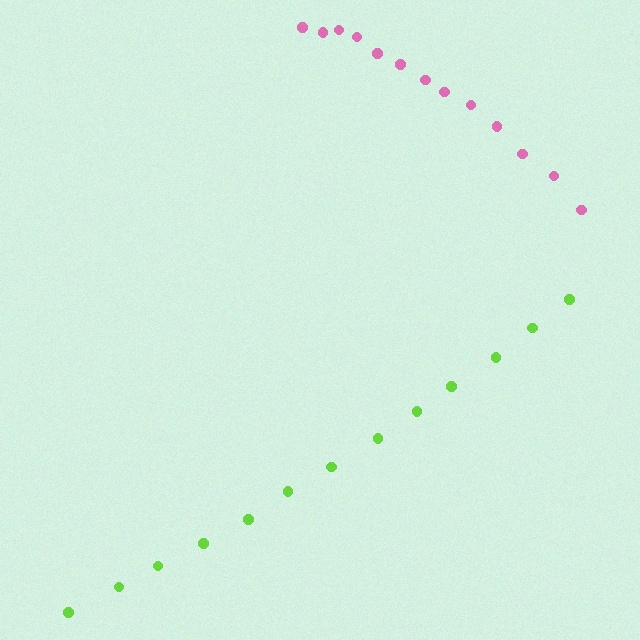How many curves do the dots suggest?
There are 2 distinct paths.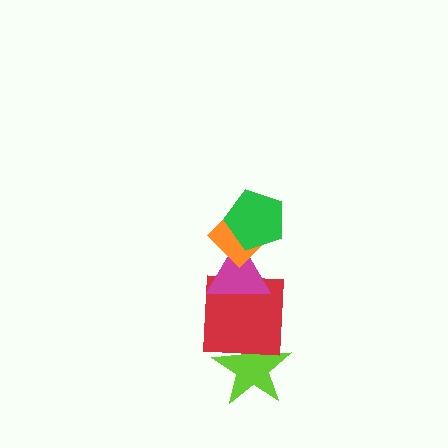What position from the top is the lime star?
The lime star is 5th from the top.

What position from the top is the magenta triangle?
The magenta triangle is 3rd from the top.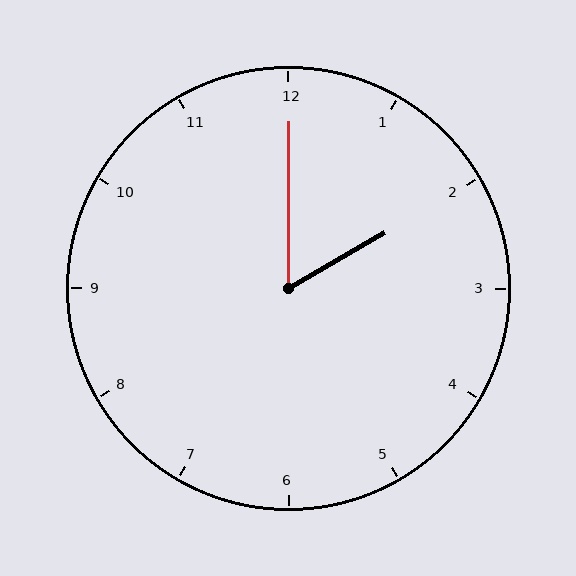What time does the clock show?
2:00.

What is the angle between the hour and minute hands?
Approximately 60 degrees.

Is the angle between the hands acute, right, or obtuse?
It is acute.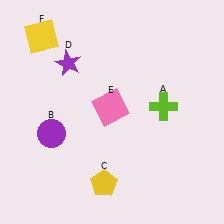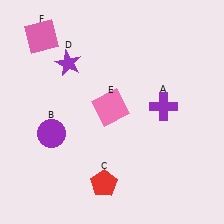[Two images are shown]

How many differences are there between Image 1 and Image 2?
There are 3 differences between the two images.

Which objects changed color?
A changed from lime to purple. C changed from yellow to red. F changed from yellow to pink.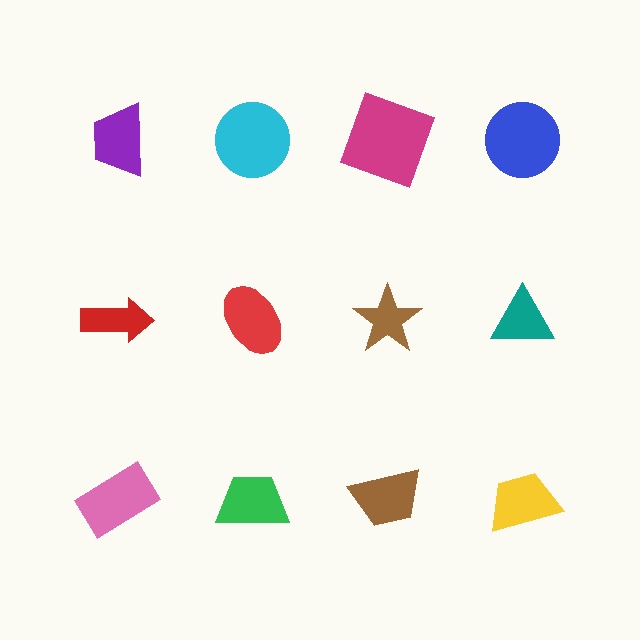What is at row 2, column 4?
A teal triangle.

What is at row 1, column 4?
A blue circle.